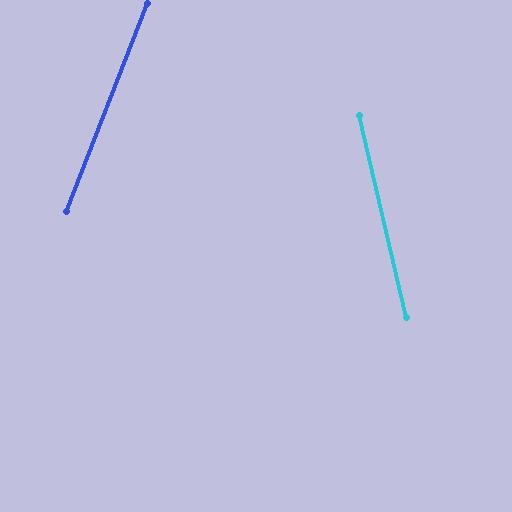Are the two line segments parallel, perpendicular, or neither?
Neither parallel nor perpendicular — they differ by about 35°.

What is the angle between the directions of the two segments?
Approximately 35 degrees.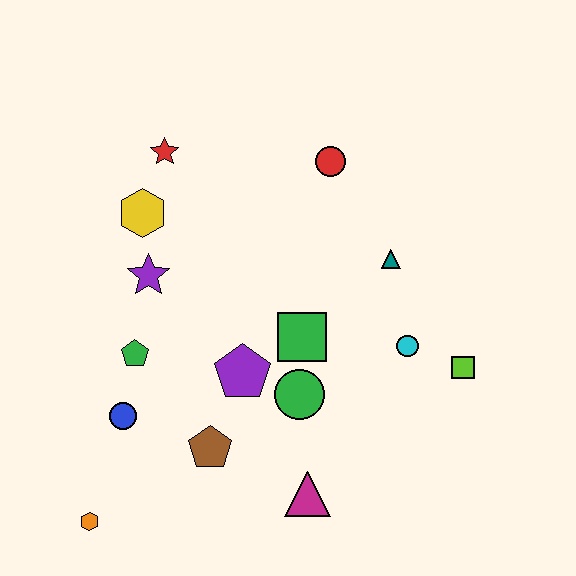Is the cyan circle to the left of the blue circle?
No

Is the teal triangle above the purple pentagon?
Yes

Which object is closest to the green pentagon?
The blue circle is closest to the green pentagon.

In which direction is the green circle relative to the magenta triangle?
The green circle is above the magenta triangle.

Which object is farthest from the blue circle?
The lime square is farthest from the blue circle.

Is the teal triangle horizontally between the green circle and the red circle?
No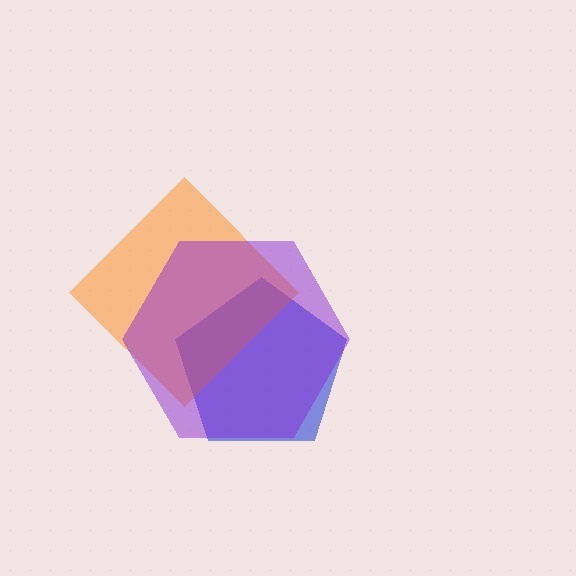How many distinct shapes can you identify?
There are 3 distinct shapes: a blue pentagon, an orange diamond, a purple hexagon.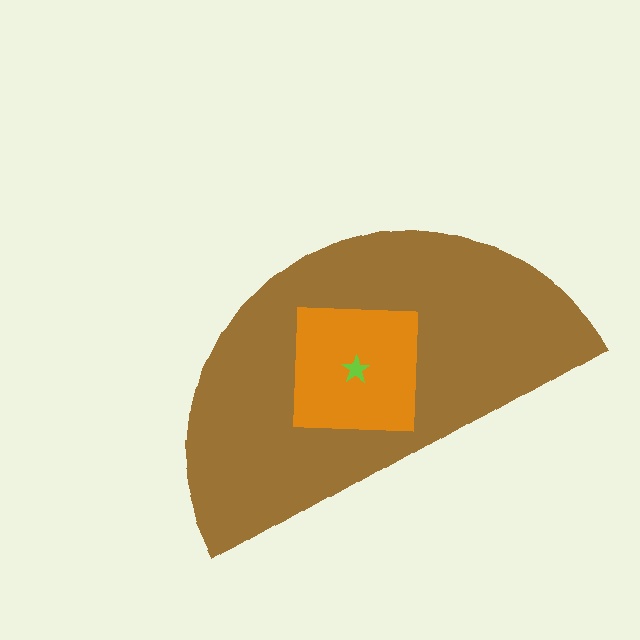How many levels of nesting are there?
3.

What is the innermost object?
The lime star.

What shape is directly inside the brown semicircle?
The orange square.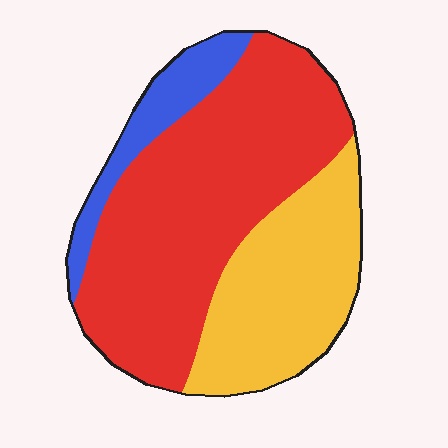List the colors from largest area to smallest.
From largest to smallest: red, yellow, blue.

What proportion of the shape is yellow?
Yellow takes up between a sixth and a third of the shape.